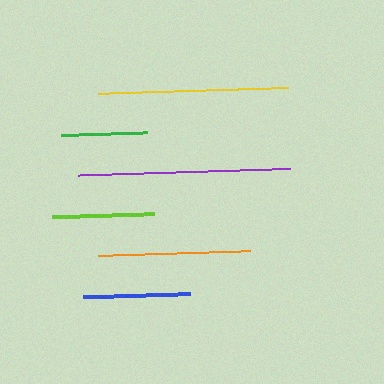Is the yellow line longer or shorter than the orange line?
The yellow line is longer than the orange line.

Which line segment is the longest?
The purple line is the longest at approximately 212 pixels.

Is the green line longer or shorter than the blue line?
The blue line is longer than the green line.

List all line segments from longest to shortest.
From longest to shortest: purple, yellow, orange, blue, lime, green.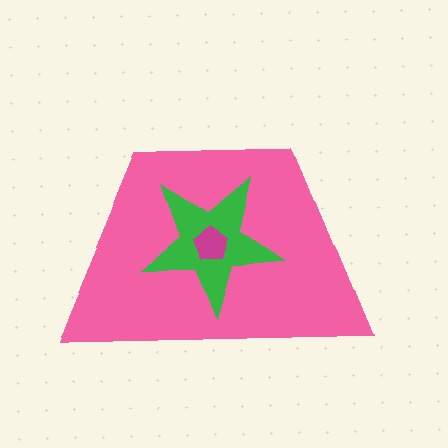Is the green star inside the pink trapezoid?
Yes.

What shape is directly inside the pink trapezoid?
The green star.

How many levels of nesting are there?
3.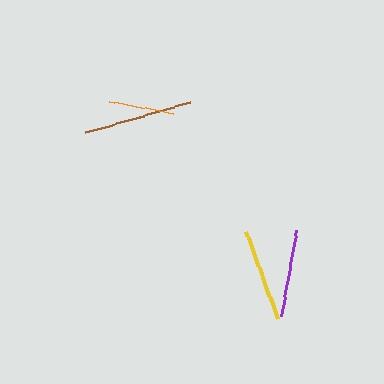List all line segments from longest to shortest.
From longest to shortest: brown, yellow, purple, orange.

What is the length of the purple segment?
The purple segment is approximately 88 pixels long.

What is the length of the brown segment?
The brown segment is approximately 110 pixels long.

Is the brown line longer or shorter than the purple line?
The brown line is longer than the purple line.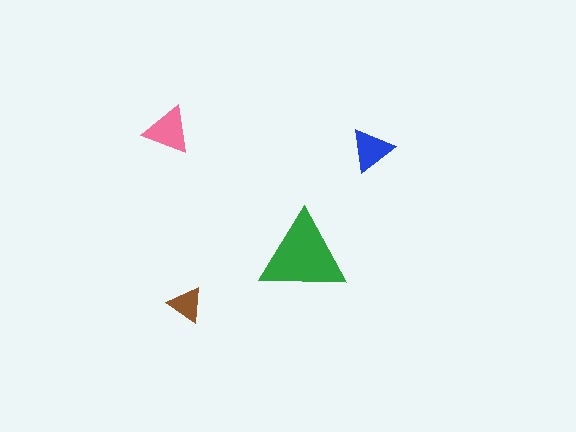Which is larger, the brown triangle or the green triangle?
The green one.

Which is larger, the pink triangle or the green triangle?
The green one.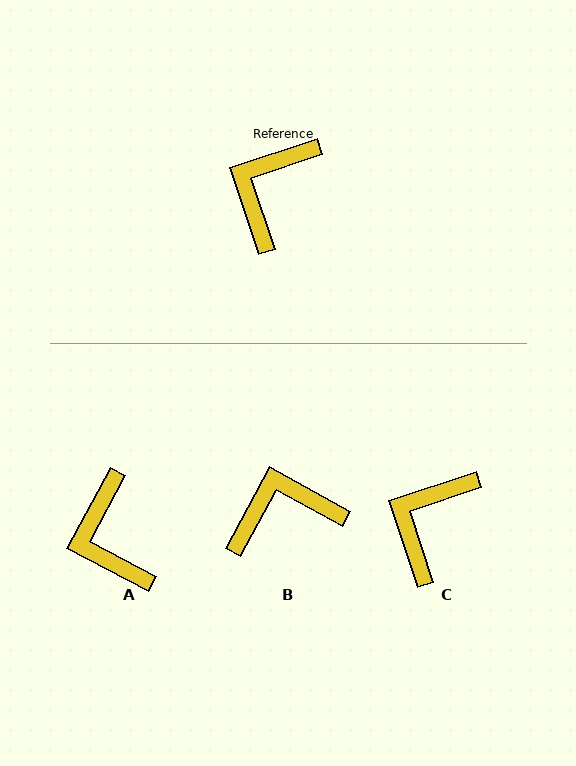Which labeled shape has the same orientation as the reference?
C.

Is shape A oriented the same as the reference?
No, it is off by about 44 degrees.